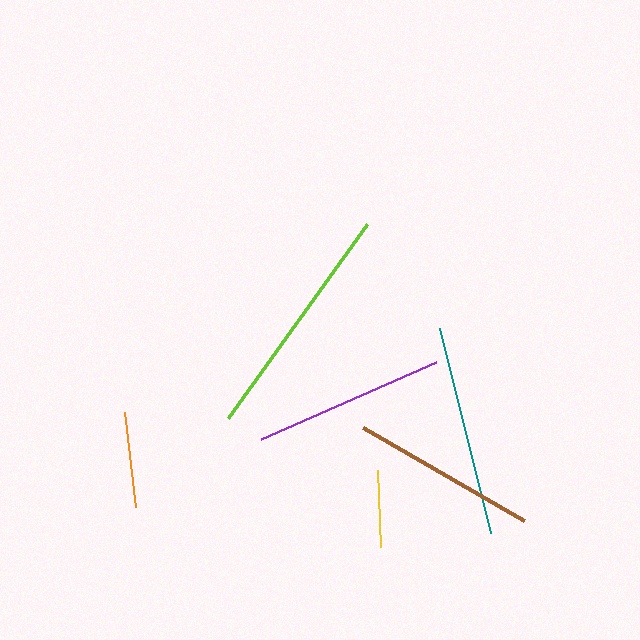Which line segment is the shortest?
The yellow line is the shortest at approximately 77 pixels.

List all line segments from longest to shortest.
From longest to shortest: lime, teal, purple, brown, orange, yellow.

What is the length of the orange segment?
The orange segment is approximately 95 pixels long.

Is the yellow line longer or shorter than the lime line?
The lime line is longer than the yellow line.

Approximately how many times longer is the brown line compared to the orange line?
The brown line is approximately 2.0 times the length of the orange line.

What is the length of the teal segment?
The teal segment is approximately 212 pixels long.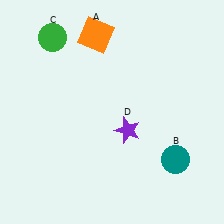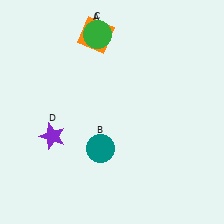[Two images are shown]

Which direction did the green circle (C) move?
The green circle (C) moved right.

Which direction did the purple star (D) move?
The purple star (D) moved left.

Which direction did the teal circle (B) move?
The teal circle (B) moved left.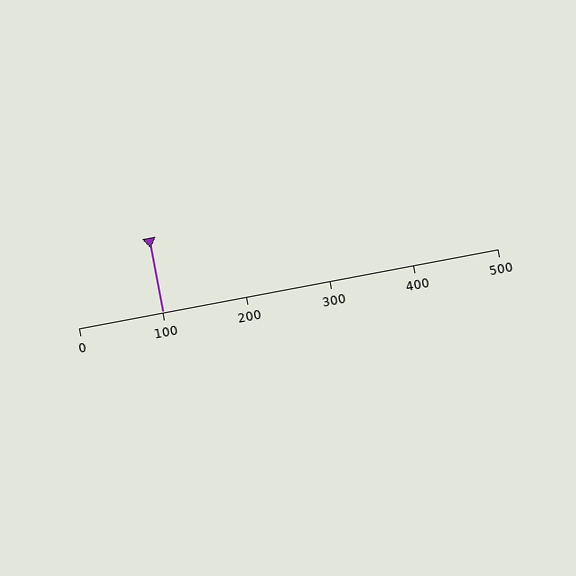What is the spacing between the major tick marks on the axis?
The major ticks are spaced 100 apart.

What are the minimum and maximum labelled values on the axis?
The axis runs from 0 to 500.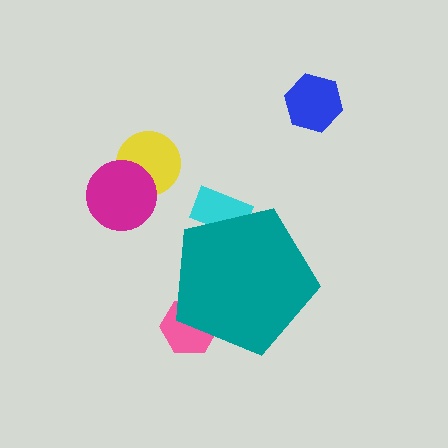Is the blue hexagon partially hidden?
No, the blue hexagon is fully visible.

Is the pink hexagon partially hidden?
Yes, the pink hexagon is partially hidden behind the teal pentagon.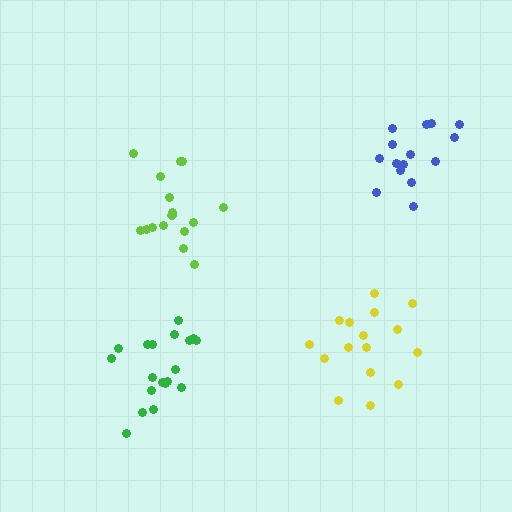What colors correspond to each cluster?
The clusters are colored: green, lime, yellow, blue.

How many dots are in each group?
Group 1: 19 dots, Group 2: 16 dots, Group 3: 16 dots, Group 4: 15 dots (66 total).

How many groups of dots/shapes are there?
There are 4 groups.